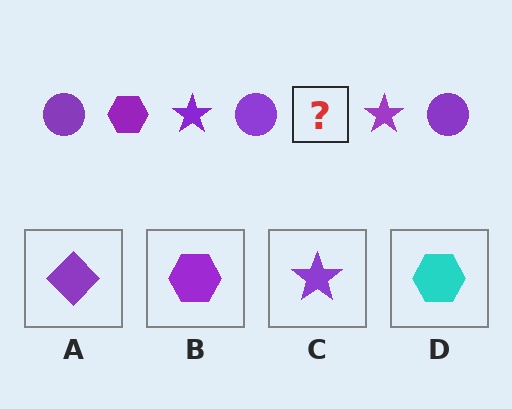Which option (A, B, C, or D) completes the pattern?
B.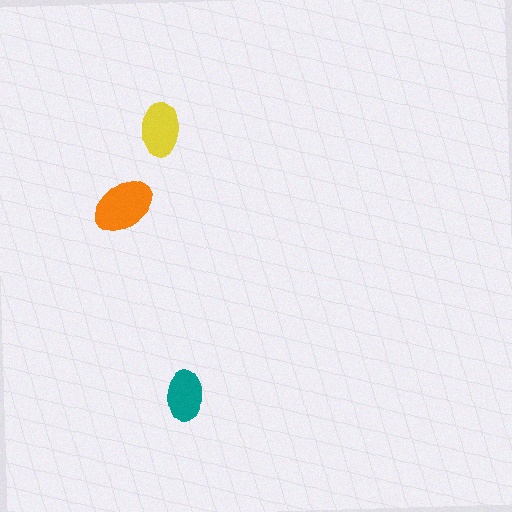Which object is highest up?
The yellow ellipse is topmost.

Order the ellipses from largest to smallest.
the orange one, the yellow one, the teal one.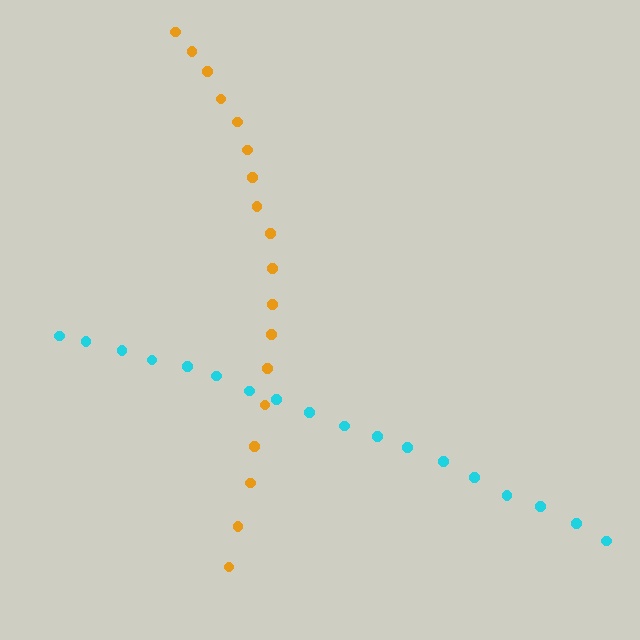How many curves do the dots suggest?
There are 2 distinct paths.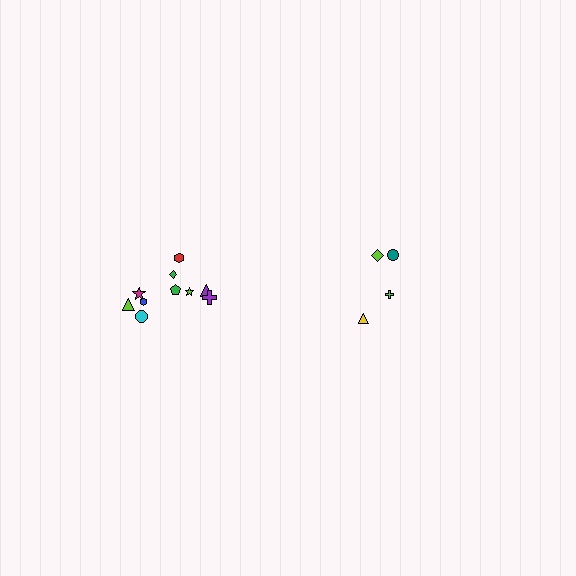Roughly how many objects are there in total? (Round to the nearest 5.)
Roughly 15 objects in total.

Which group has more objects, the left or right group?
The left group.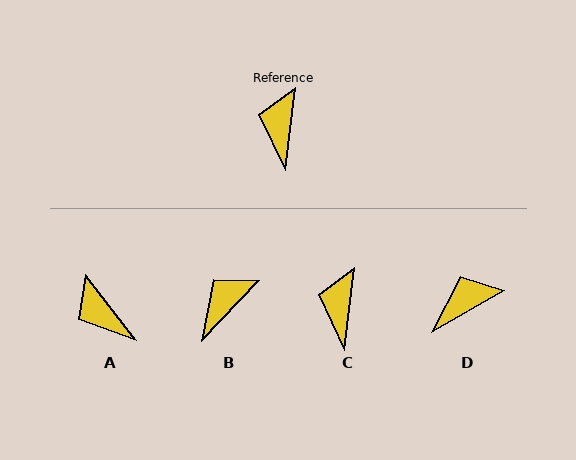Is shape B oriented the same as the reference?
No, it is off by about 37 degrees.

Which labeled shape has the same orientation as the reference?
C.